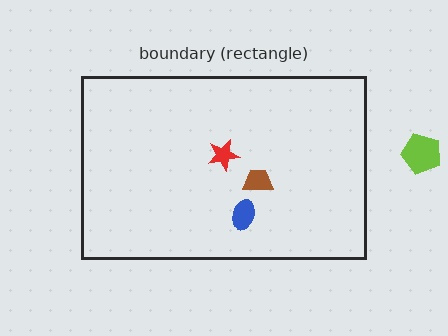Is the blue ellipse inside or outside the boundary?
Inside.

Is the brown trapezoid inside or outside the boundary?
Inside.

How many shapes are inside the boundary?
3 inside, 1 outside.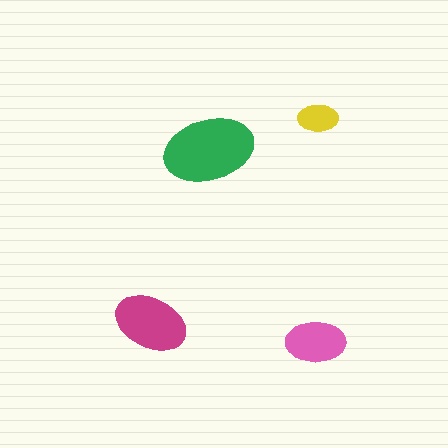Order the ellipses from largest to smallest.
the green one, the magenta one, the pink one, the yellow one.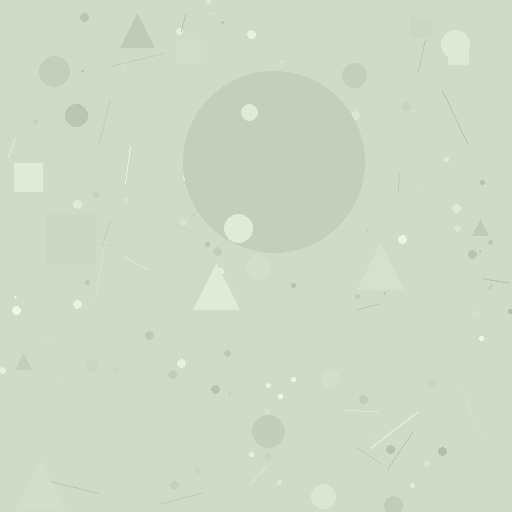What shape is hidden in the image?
A circle is hidden in the image.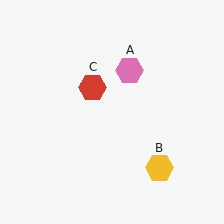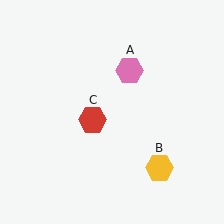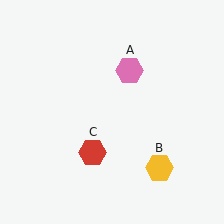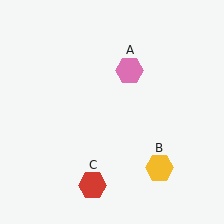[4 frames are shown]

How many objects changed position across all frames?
1 object changed position: red hexagon (object C).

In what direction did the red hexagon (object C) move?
The red hexagon (object C) moved down.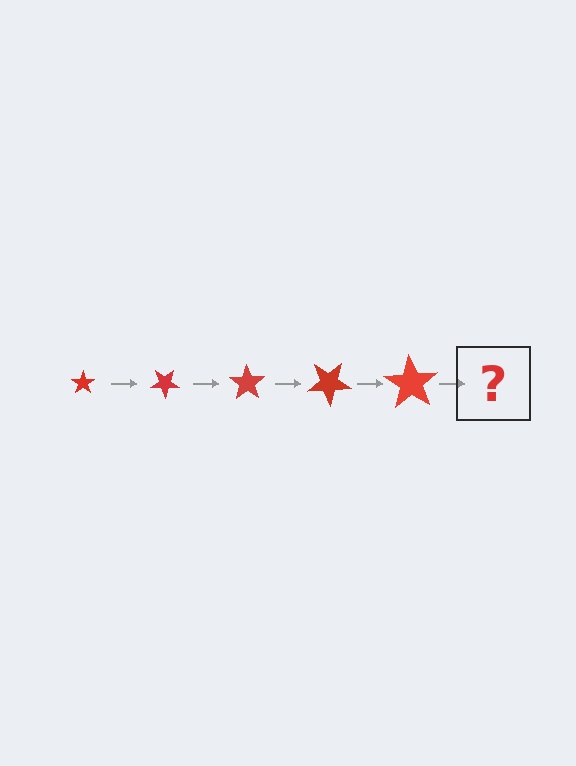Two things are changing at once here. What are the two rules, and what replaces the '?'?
The two rules are that the star grows larger each step and it rotates 35 degrees each step. The '?' should be a star, larger than the previous one and rotated 175 degrees from the start.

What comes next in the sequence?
The next element should be a star, larger than the previous one and rotated 175 degrees from the start.